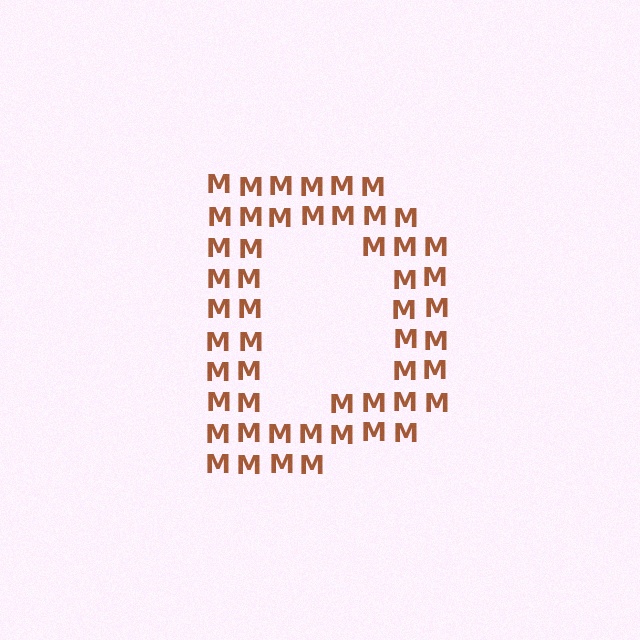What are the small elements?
The small elements are letter M's.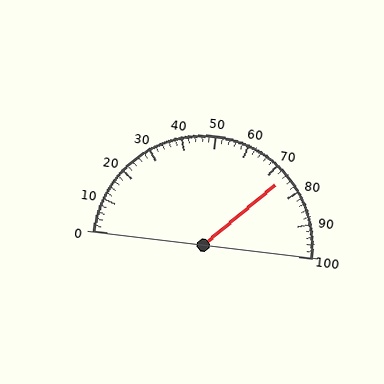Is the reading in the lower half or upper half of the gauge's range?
The reading is in the upper half of the range (0 to 100).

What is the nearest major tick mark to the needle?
The nearest major tick mark is 70.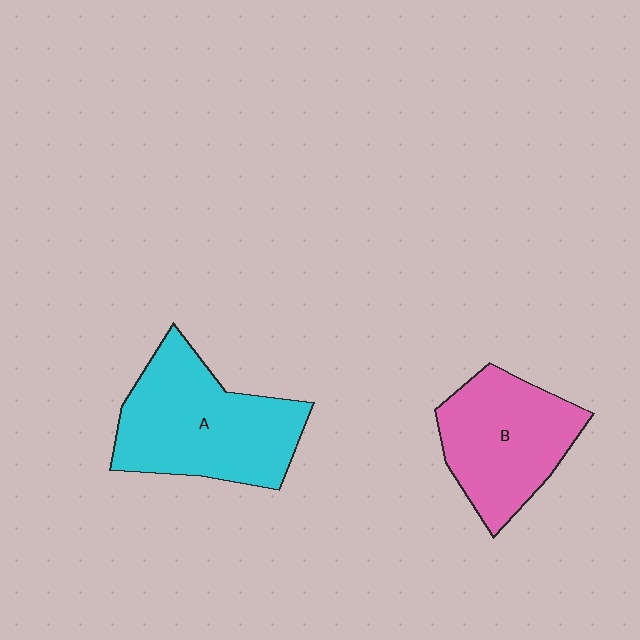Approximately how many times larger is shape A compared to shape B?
Approximately 1.2 times.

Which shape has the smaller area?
Shape B (pink).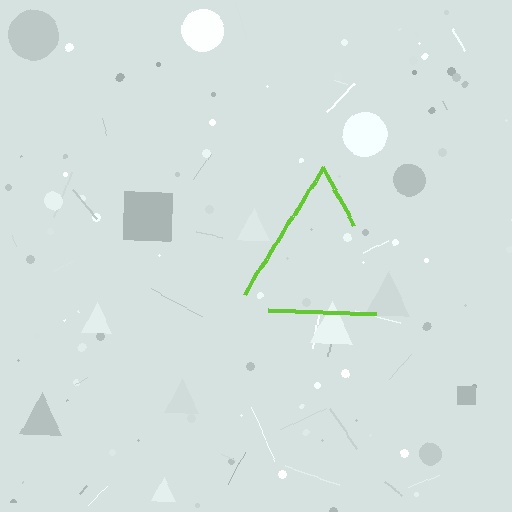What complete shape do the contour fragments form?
The contour fragments form a triangle.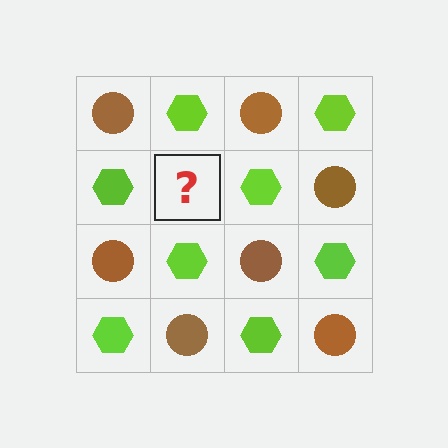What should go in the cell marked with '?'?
The missing cell should contain a brown circle.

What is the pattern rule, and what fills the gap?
The rule is that it alternates brown circle and lime hexagon in a checkerboard pattern. The gap should be filled with a brown circle.